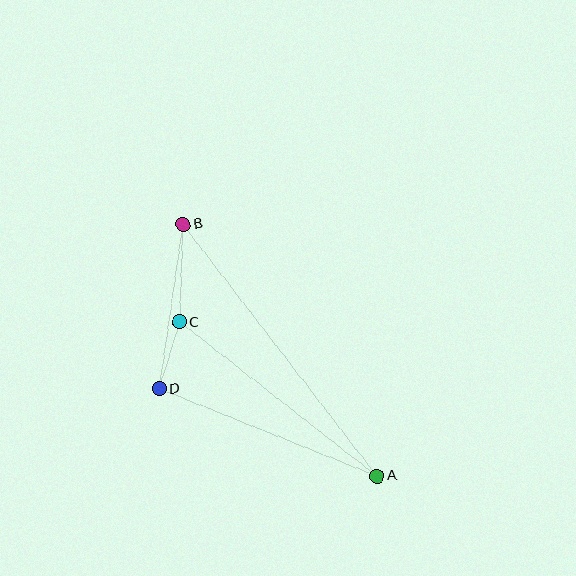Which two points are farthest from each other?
Points A and B are farthest from each other.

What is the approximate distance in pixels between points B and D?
The distance between B and D is approximately 167 pixels.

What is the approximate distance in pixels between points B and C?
The distance between B and C is approximately 98 pixels.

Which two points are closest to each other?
Points C and D are closest to each other.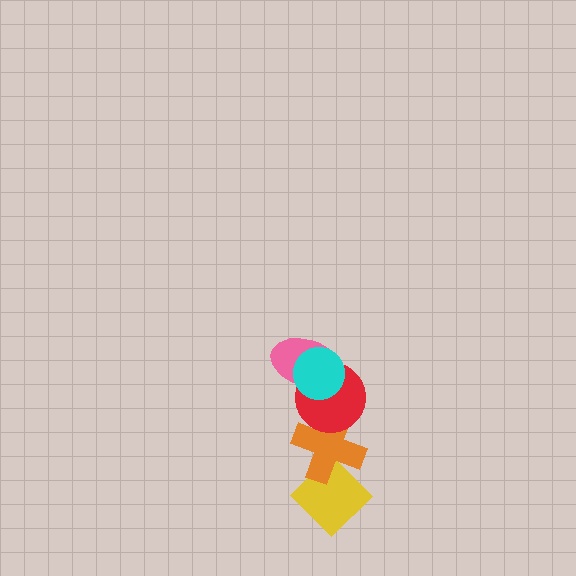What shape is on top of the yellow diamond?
The orange cross is on top of the yellow diamond.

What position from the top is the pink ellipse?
The pink ellipse is 2nd from the top.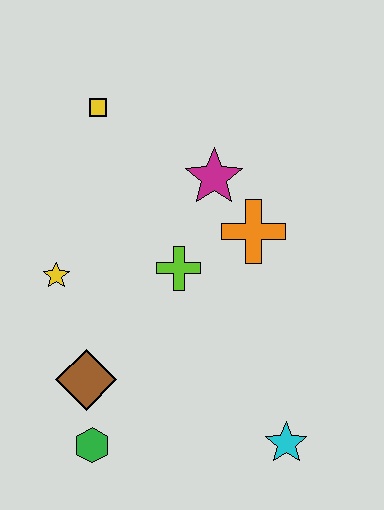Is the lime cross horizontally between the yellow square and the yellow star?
No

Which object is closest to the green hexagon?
The brown diamond is closest to the green hexagon.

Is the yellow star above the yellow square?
No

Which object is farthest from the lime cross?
The cyan star is farthest from the lime cross.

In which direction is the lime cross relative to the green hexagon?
The lime cross is above the green hexagon.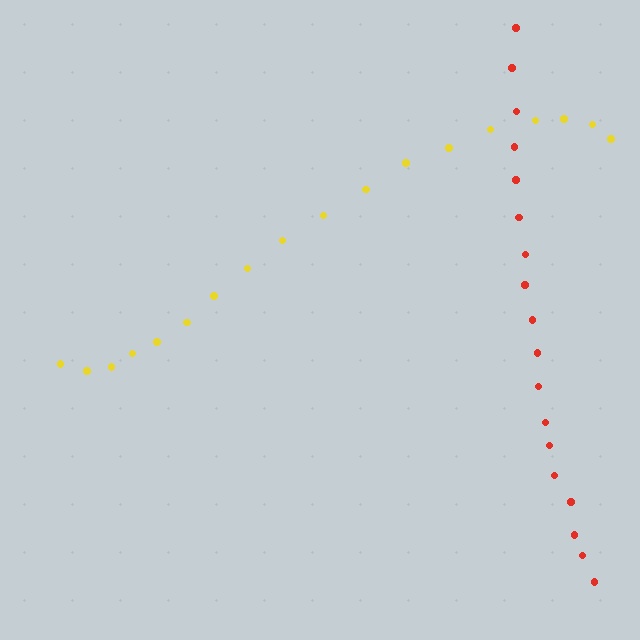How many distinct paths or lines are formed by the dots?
There are 2 distinct paths.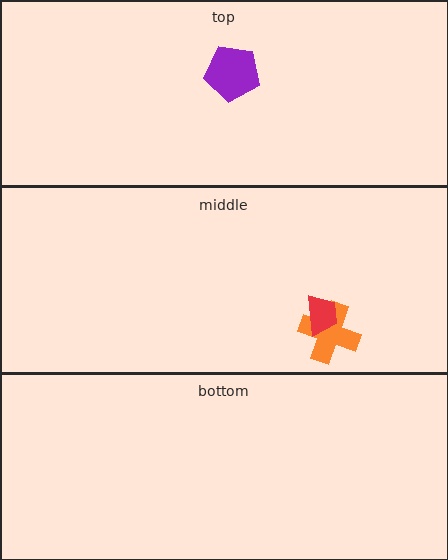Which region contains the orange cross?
The middle region.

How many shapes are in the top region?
1.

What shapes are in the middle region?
The orange cross, the red trapezoid.